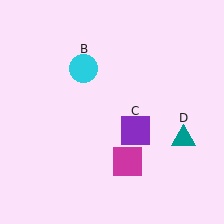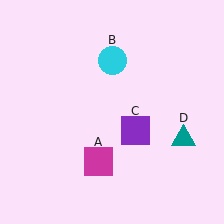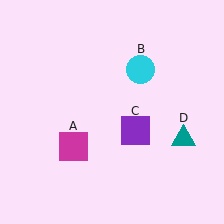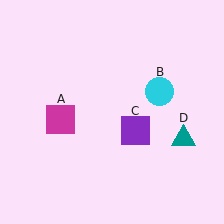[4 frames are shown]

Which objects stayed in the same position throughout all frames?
Purple square (object C) and teal triangle (object D) remained stationary.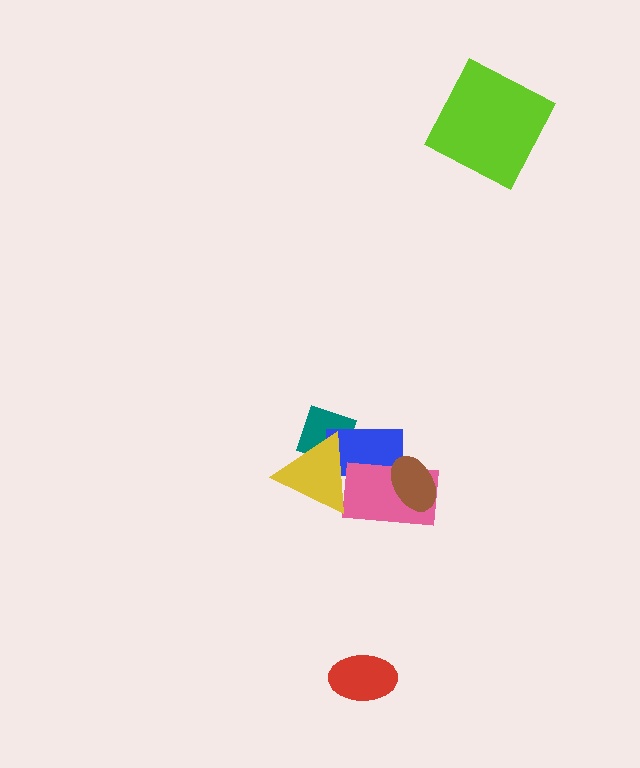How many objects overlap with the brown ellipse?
2 objects overlap with the brown ellipse.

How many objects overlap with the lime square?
0 objects overlap with the lime square.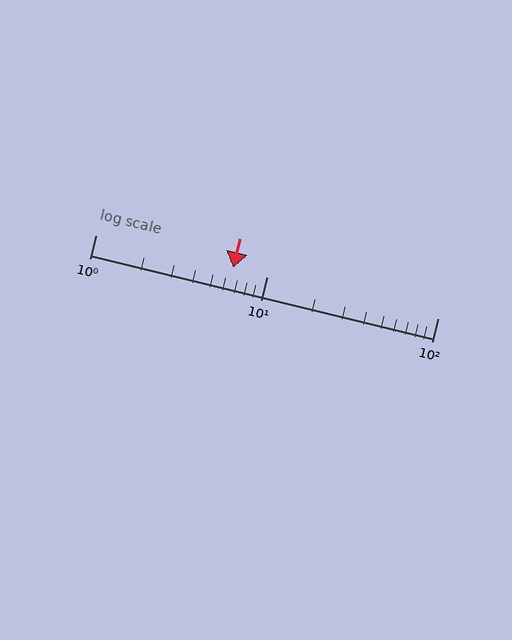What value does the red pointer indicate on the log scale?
The pointer indicates approximately 6.4.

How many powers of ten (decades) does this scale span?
The scale spans 2 decades, from 1 to 100.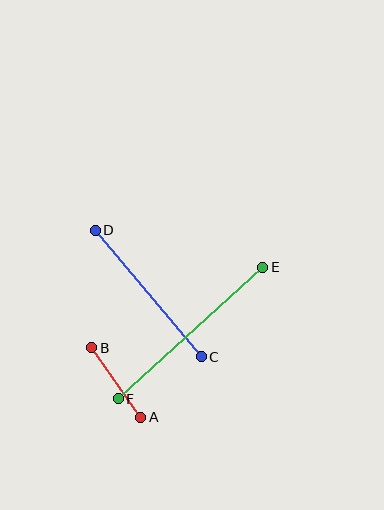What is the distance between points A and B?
The distance is approximately 85 pixels.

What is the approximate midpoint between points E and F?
The midpoint is at approximately (191, 333) pixels.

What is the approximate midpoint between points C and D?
The midpoint is at approximately (148, 294) pixels.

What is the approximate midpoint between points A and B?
The midpoint is at approximately (116, 382) pixels.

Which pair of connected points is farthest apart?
Points E and F are farthest apart.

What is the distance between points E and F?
The distance is approximately 195 pixels.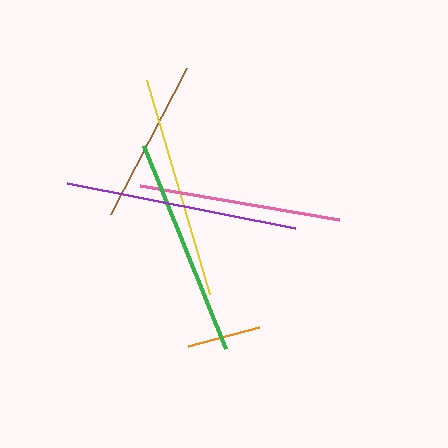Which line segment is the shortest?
The orange line is the shortest at approximately 73 pixels.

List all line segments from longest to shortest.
From longest to shortest: purple, yellow, green, pink, brown, orange.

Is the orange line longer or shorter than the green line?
The green line is longer than the orange line.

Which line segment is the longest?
The purple line is the longest at approximately 233 pixels.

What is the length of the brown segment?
The brown segment is approximately 165 pixels long.